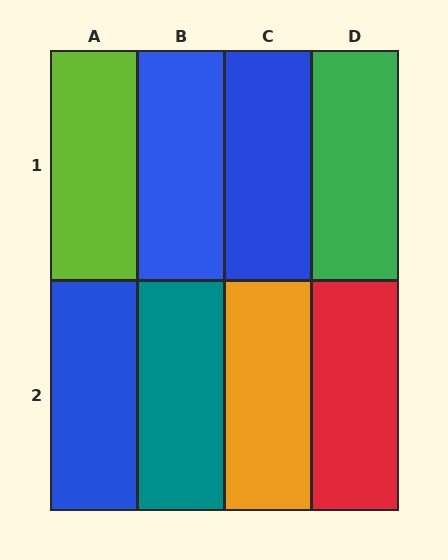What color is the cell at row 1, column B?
Blue.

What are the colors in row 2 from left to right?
Blue, teal, orange, red.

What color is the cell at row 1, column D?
Green.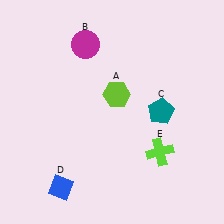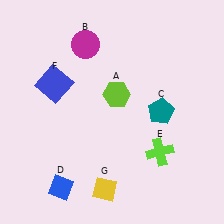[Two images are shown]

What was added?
A blue square (F), a yellow diamond (G) were added in Image 2.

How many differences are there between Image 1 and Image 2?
There are 2 differences between the two images.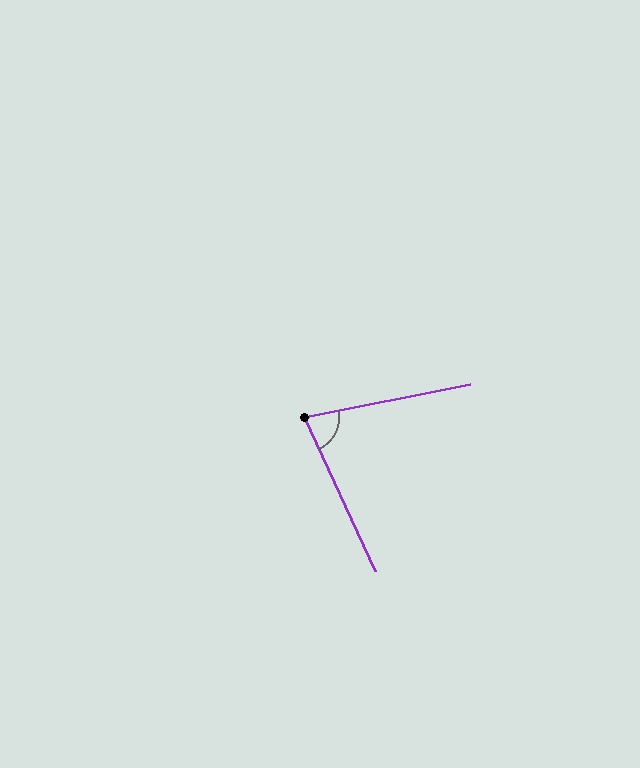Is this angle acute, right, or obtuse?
It is acute.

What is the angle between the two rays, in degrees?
Approximately 77 degrees.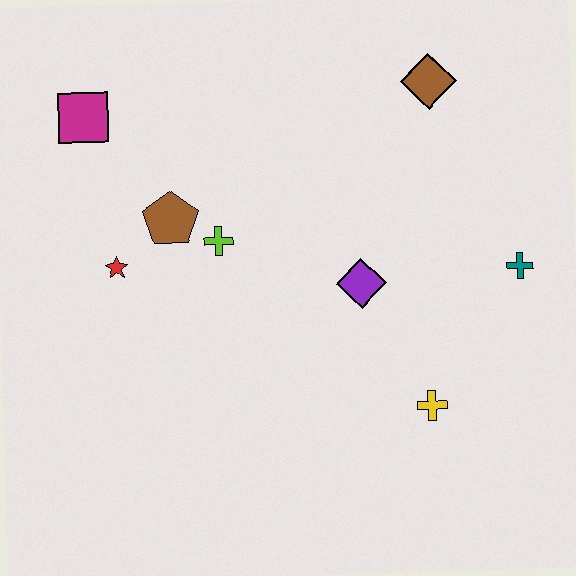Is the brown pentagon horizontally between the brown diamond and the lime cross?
No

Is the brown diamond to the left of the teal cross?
Yes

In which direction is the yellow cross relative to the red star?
The yellow cross is to the right of the red star.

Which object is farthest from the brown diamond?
The red star is farthest from the brown diamond.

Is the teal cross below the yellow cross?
No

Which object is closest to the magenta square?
The brown pentagon is closest to the magenta square.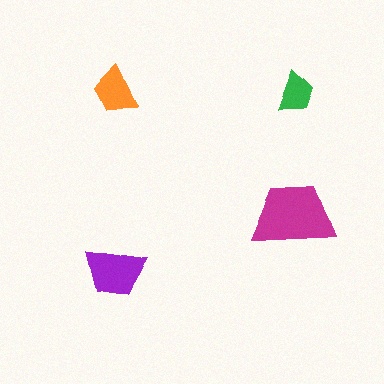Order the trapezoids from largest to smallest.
the magenta one, the purple one, the orange one, the green one.